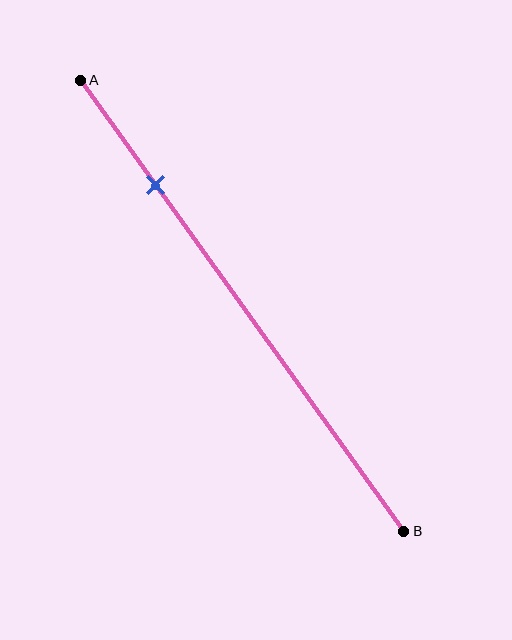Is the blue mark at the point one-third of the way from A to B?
No, the mark is at about 25% from A, not at the 33% one-third point.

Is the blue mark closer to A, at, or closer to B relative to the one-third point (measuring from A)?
The blue mark is closer to point A than the one-third point of segment AB.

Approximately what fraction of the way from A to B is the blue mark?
The blue mark is approximately 25% of the way from A to B.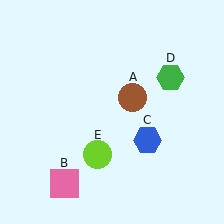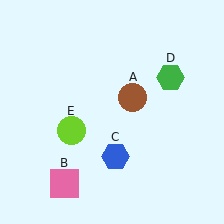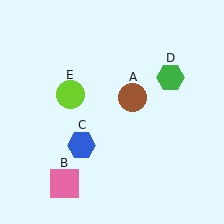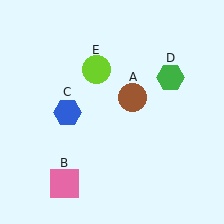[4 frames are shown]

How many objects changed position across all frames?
2 objects changed position: blue hexagon (object C), lime circle (object E).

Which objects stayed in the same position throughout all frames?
Brown circle (object A) and pink square (object B) and green hexagon (object D) remained stationary.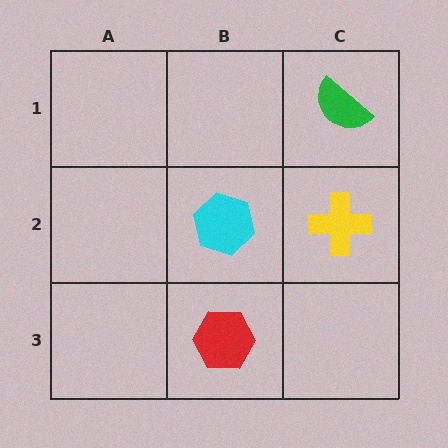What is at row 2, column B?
A cyan hexagon.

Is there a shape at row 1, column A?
No, that cell is empty.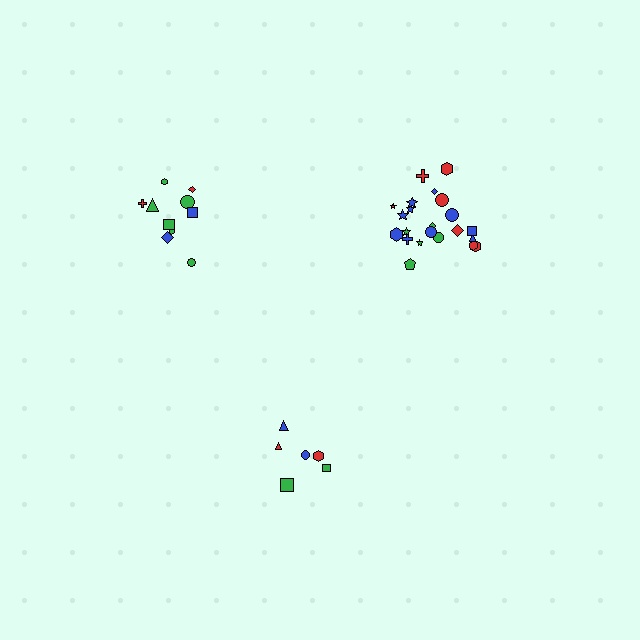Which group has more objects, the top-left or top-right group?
The top-right group.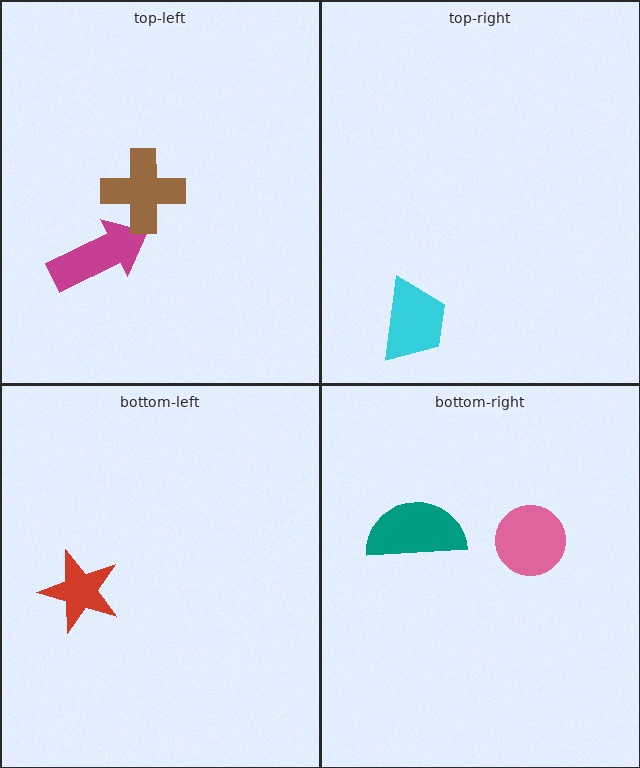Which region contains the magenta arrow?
The top-left region.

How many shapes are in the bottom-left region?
1.